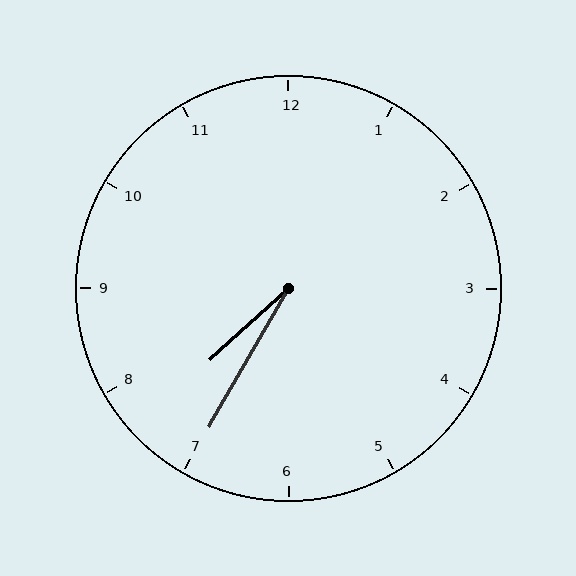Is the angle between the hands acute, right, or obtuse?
It is acute.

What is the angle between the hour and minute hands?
Approximately 18 degrees.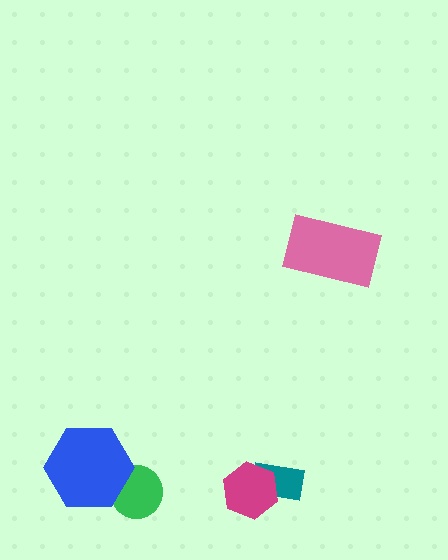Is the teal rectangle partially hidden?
Yes, it is partially covered by another shape.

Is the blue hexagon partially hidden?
No, no other shape covers it.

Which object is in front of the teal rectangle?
The magenta hexagon is in front of the teal rectangle.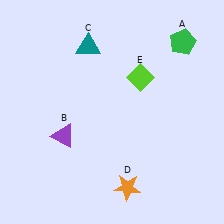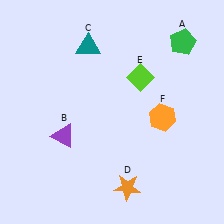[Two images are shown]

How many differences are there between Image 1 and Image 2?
There is 1 difference between the two images.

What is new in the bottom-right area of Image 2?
An orange hexagon (F) was added in the bottom-right area of Image 2.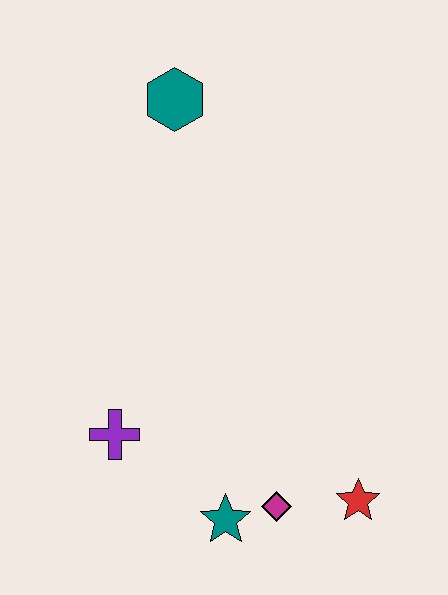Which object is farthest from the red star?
The teal hexagon is farthest from the red star.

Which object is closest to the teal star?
The magenta diamond is closest to the teal star.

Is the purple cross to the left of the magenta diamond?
Yes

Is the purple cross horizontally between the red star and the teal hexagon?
No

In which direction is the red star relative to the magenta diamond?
The red star is to the right of the magenta diamond.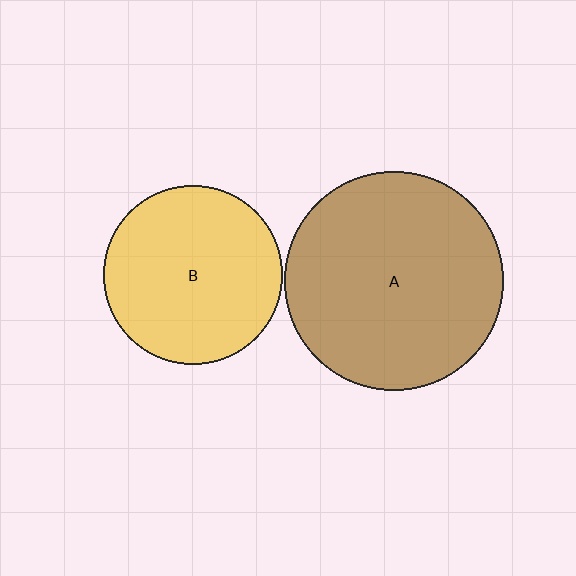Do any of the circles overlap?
No, none of the circles overlap.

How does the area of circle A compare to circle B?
Approximately 1.5 times.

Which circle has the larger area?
Circle A (brown).